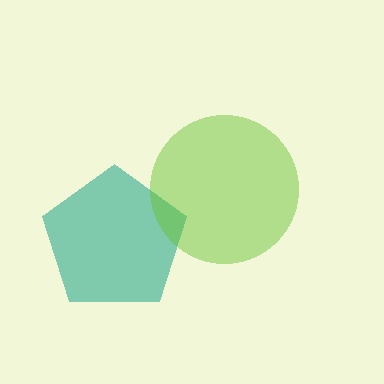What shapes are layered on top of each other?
The layered shapes are: a teal pentagon, a lime circle.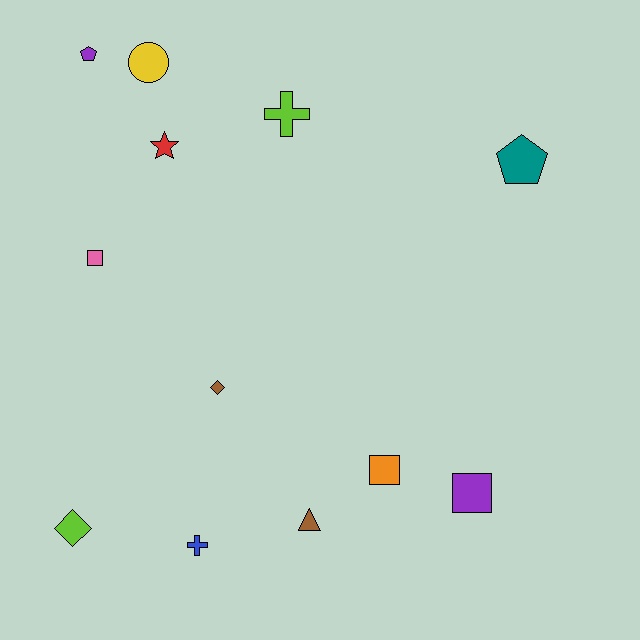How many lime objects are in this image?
There are 2 lime objects.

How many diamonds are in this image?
There are 2 diamonds.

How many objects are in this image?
There are 12 objects.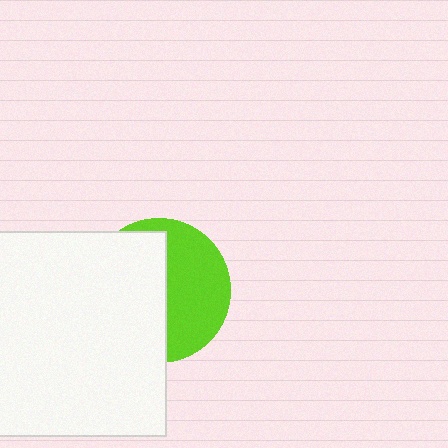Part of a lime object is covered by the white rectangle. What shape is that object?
It is a circle.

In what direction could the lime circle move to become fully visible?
The lime circle could move right. That would shift it out from behind the white rectangle entirely.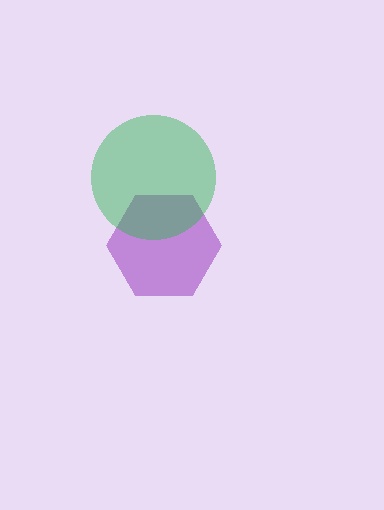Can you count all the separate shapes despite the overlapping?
Yes, there are 2 separate shapes.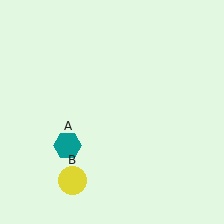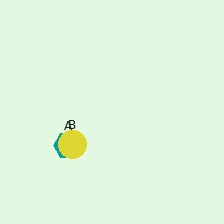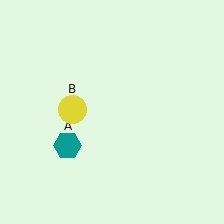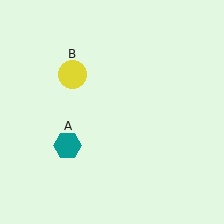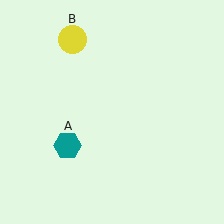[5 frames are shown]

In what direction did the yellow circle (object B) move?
The yellow circle (object B) moved up.